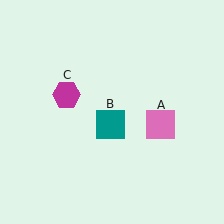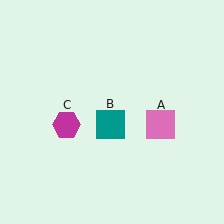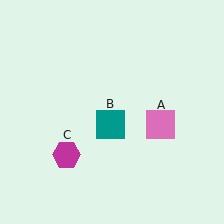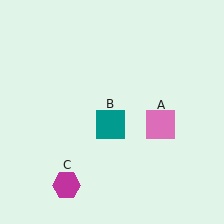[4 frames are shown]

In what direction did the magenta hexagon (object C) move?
The magenta hexagon (object C) moved down.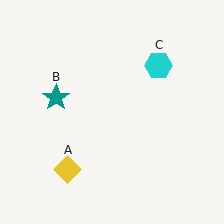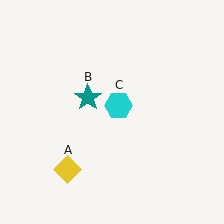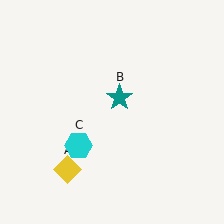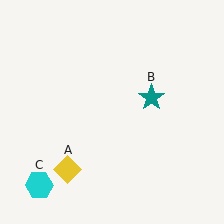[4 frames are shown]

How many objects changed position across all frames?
2 objects changed position: teal star (object B), cyan hexagon (object C).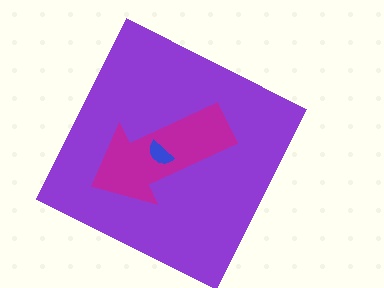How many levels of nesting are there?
3.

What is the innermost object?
The blue semicircle.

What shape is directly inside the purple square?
The magenta arrow.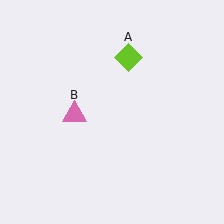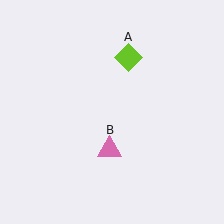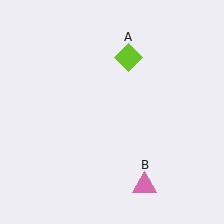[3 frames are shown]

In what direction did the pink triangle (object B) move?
The pink triangle (object B) moved down and to the right.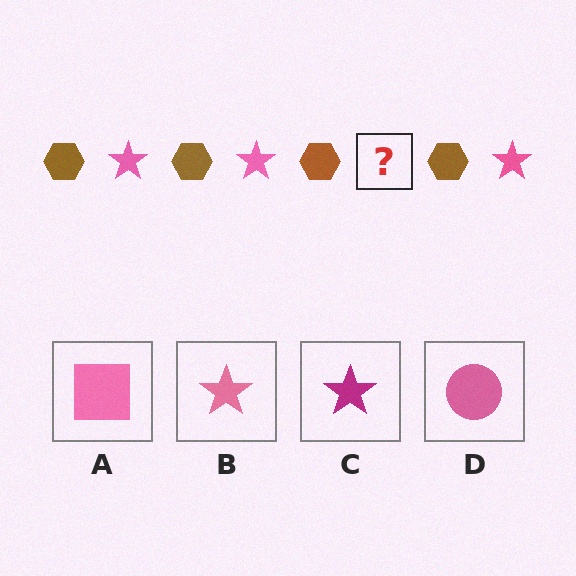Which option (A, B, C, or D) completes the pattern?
B.